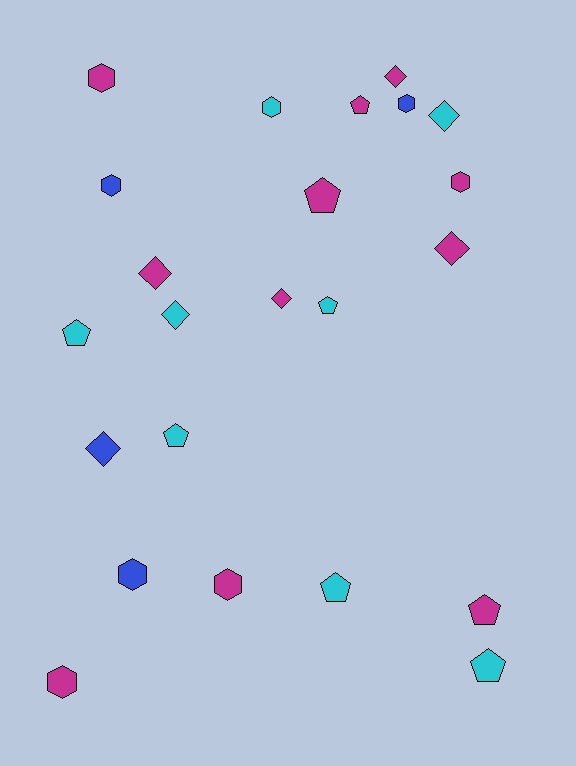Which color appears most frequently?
Magenta, with 11 objects.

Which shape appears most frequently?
Pentagon, with 8 objects.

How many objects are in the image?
There are 23 objects.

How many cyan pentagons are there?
There are 5 cyan pentagons.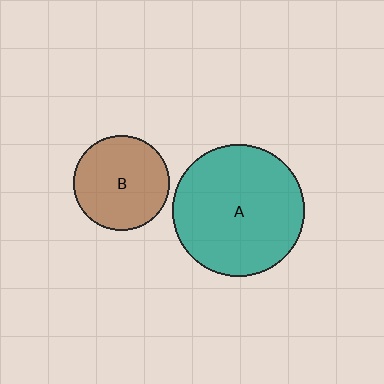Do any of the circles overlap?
No, none of the circles overlap.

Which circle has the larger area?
Circle A (teal).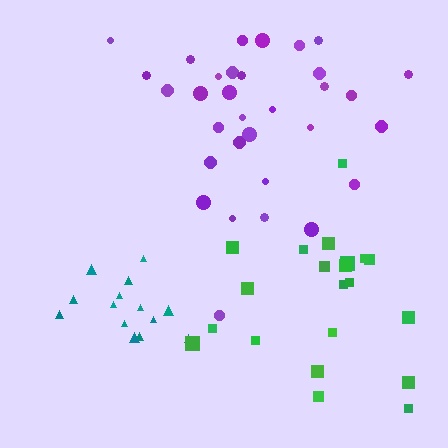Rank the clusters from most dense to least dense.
teal, purple, green.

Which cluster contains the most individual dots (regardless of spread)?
Purple (32).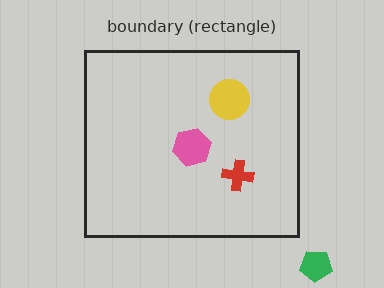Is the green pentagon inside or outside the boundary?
Outside.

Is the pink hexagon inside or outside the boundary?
Inside.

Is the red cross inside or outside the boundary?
Inside.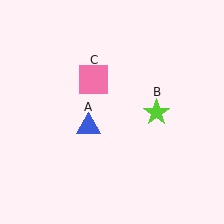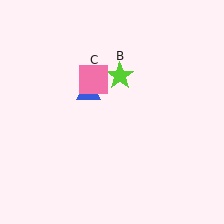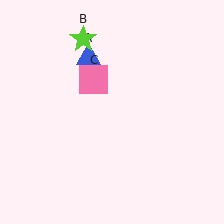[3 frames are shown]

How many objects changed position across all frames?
2 objects changed position: blue triangle (object A), lime star (object B).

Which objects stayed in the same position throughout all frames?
Pink square (object C) remained stationary.